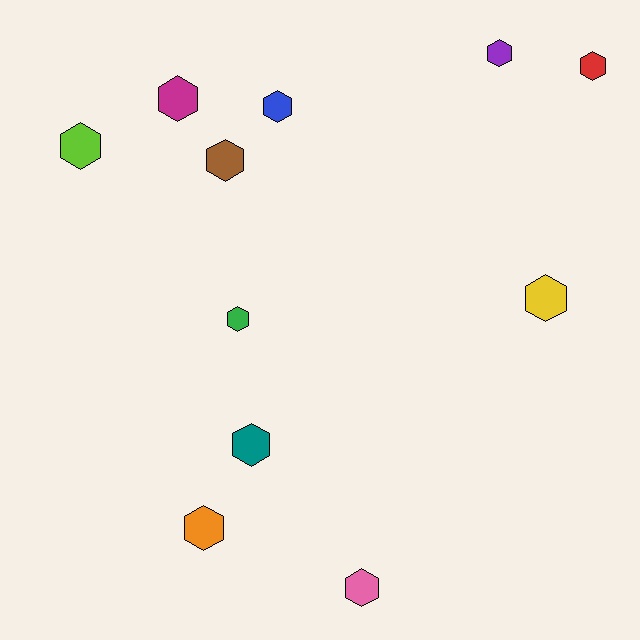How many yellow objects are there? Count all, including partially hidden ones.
There is 1 yellow object.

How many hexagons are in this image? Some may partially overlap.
There are 11 hexagons.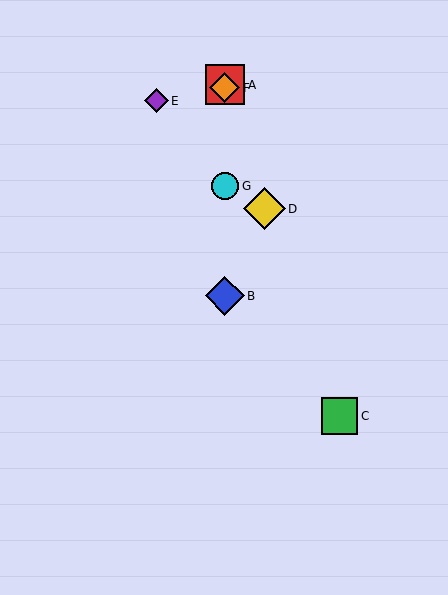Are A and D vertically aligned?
No, A is at x≈225 and D is at x≈264.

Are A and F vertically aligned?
Yes, both are at x≈225.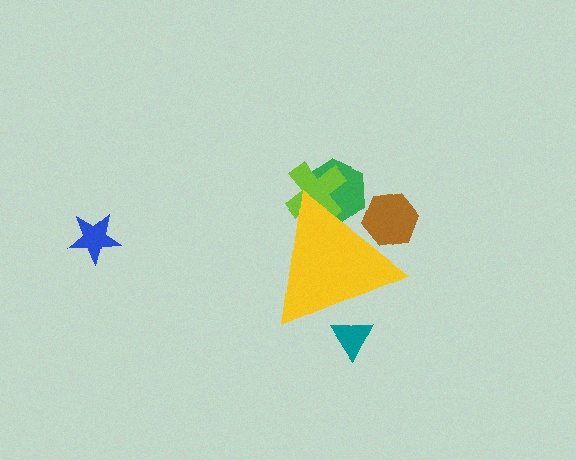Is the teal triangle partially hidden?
Yes, the teal triangle is partially hidden behind the yellow triangle.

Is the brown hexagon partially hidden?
Yes, the brown hexagon is partially hidden behind the yellow triangle.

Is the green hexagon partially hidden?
Yes, the green hexagon is partially hidden behind the yellow triangle.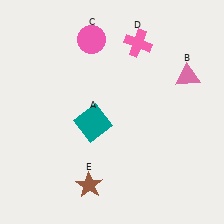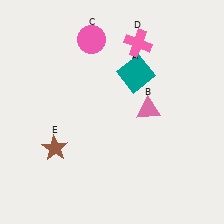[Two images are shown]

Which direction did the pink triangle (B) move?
The pink triangle (B) moved left.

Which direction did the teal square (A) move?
The teal square (A) moved up.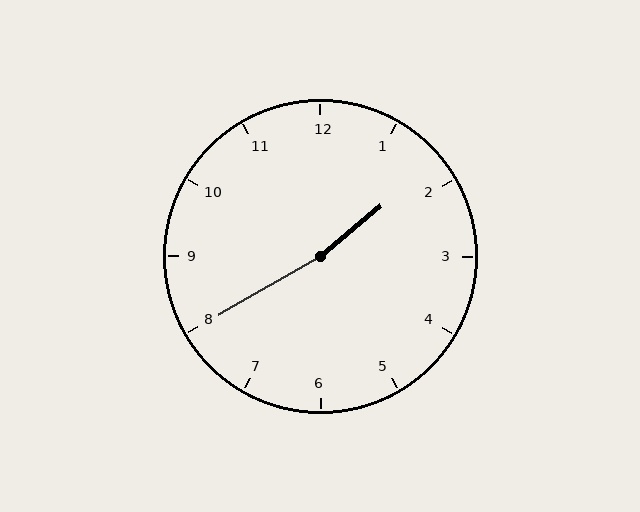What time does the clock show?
1:40.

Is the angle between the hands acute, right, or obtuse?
It is obtuse.